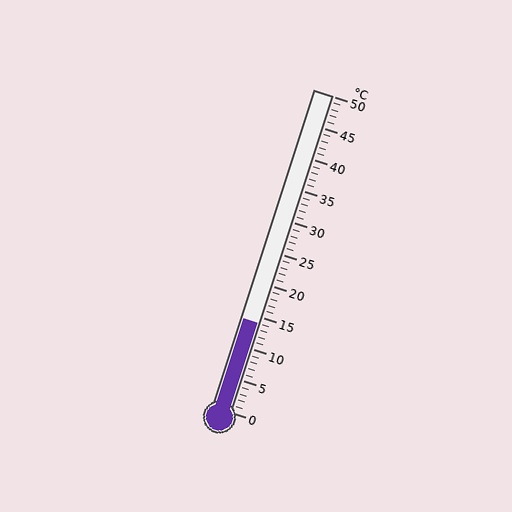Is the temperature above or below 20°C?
The temperature is below 20°C.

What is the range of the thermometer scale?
The thermometer scale ranges from 0°C to 50°C.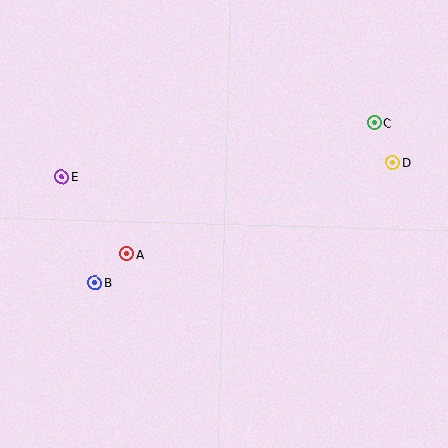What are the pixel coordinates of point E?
Point E is at (62, 177).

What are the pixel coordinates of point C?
Point C is at (374, 123).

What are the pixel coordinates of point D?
Point D is at (392, 162).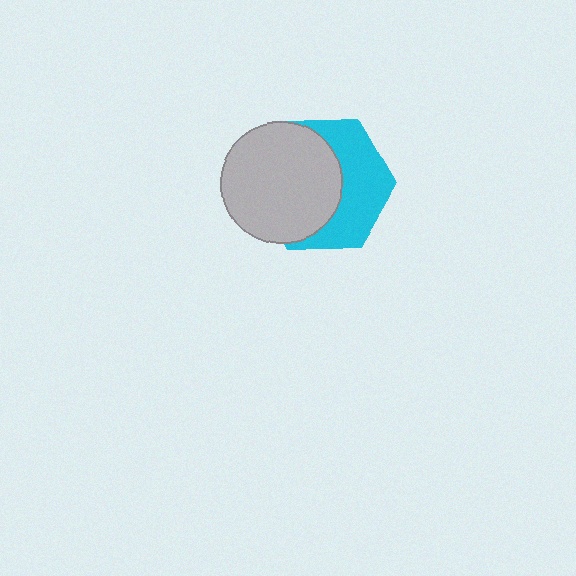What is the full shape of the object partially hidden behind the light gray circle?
The partially hidden object is a cyan hexagon.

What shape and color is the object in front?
The object in front is a light gray circle.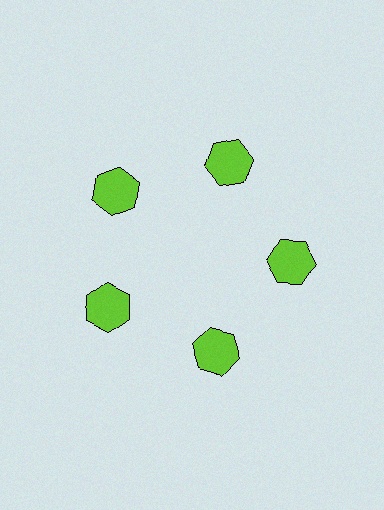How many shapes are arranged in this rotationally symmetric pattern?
There are 5 shapes, arranged in 5 groups of 1.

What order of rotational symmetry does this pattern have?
This pattern has 5-fold rotational symmetry.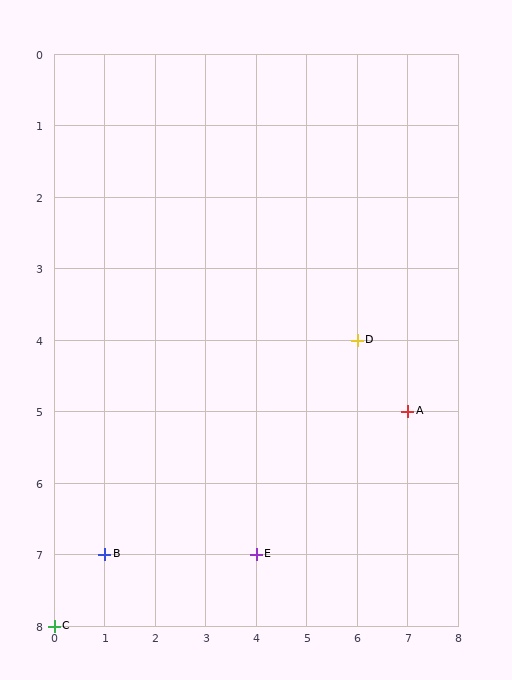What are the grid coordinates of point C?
Point C is at grid coordinates (0, 8).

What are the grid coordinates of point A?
Point A is at grid coordinates (7, 5).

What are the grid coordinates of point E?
Point E is at grid coordinates (4, 7).